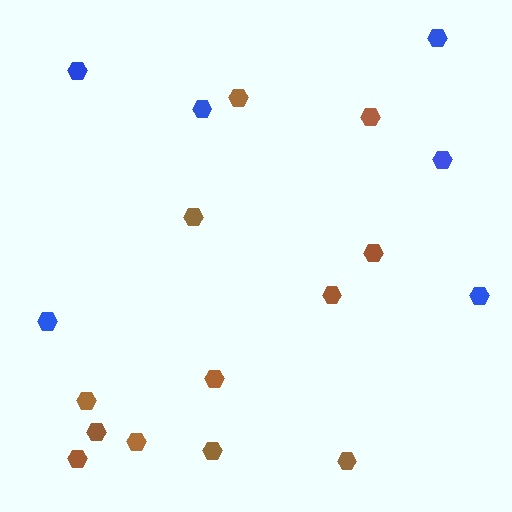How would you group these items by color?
There are 2 groups: one group of brown hexagons (12) and one group of blue hexagons (6).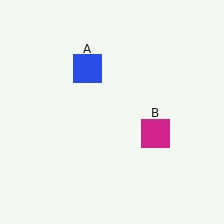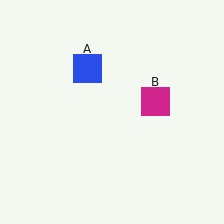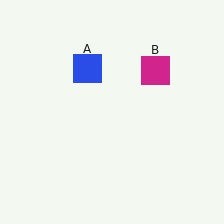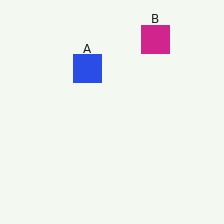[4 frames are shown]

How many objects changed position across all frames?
1 object changed position: magenta square (object B).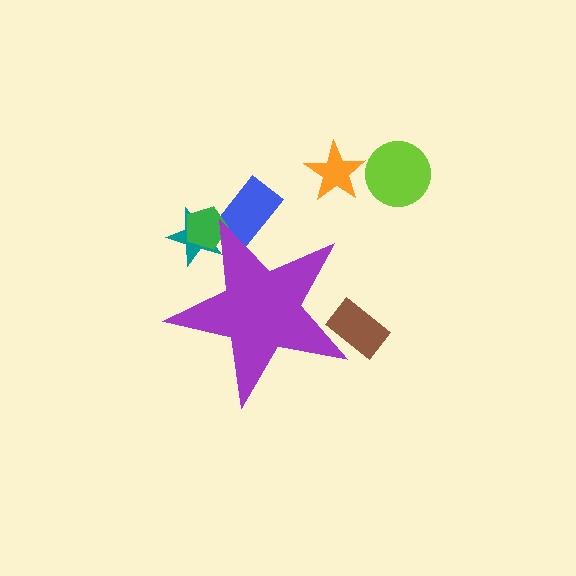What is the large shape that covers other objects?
A purple star.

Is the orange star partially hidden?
No, the orange star is fully visible.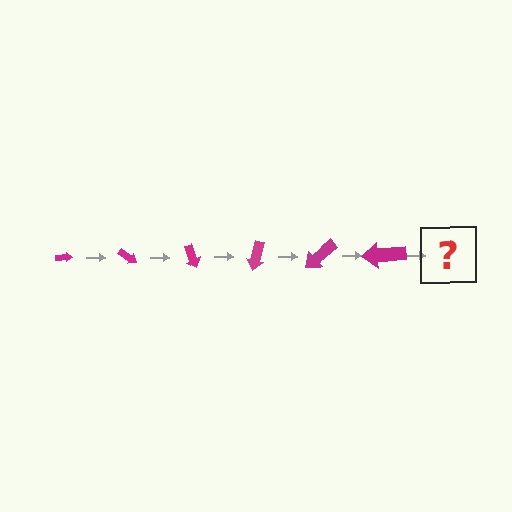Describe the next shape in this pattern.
It should be an arrow, larger than the previous one and rotated 210 degrees from the start.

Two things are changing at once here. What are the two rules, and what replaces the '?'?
The two rules are that the arrow grows larger each step and it rotates 35 degrees each step. The '?' should be an arrow, larger than the previous one and rotated 210 degrees from the start.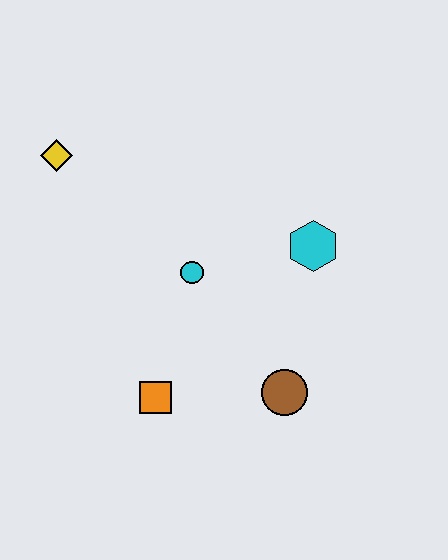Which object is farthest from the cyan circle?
The yellow diamond is farthest from the cyan circle.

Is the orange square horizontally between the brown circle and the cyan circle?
No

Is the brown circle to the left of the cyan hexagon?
Yes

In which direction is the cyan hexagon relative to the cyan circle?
The cyan hexagon is to the right of the cyan circle.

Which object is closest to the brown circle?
The orange square is closest to the brown circle.